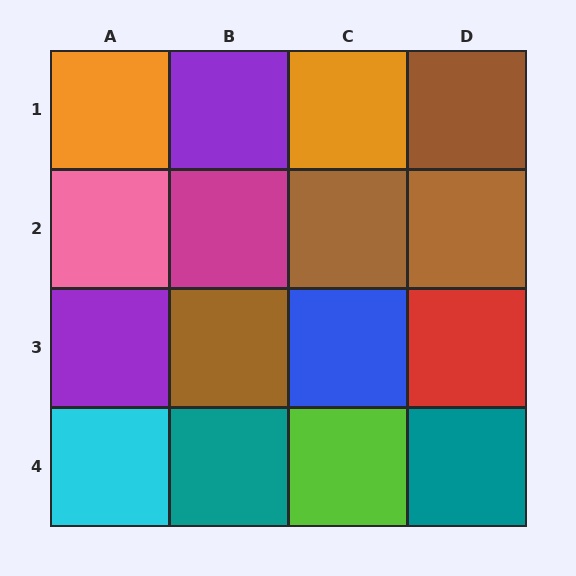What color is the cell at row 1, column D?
Brown.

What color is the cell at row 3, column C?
Blue.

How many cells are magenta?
1 cell is magenta.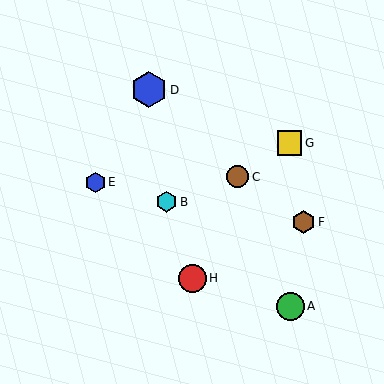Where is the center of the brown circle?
The center of the brown circle is at (237, 177).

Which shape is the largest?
The blue hexagon (labeled D) is the largest.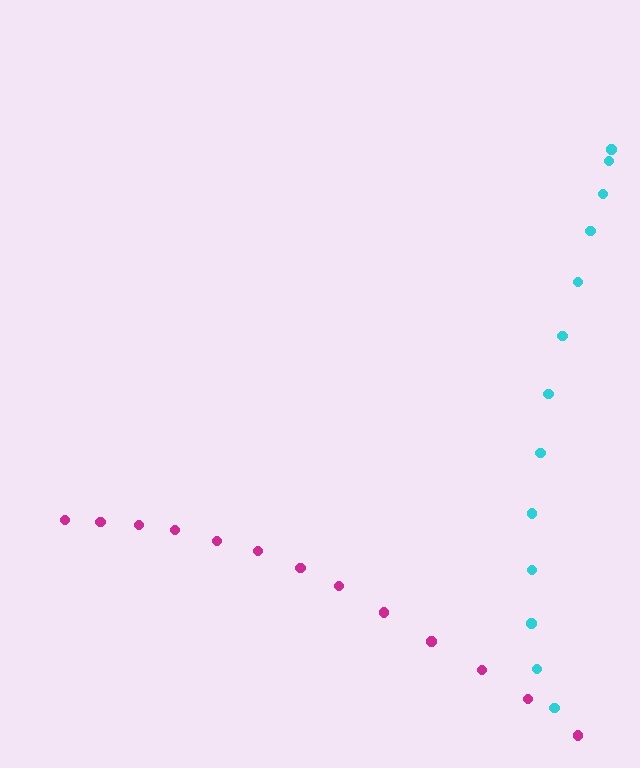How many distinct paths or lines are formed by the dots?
There are 2 distinct paths.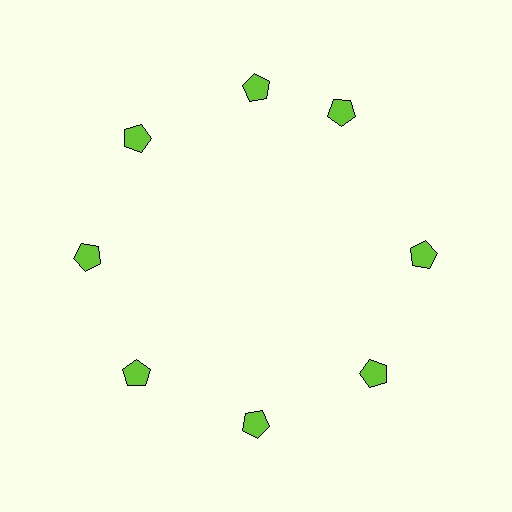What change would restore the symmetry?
The symmetry would be restored by rotating it back into even spacing with its neighbors so that all 8 pentagons sit at equal angles and equal distance from the center.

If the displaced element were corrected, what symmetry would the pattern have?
It would have 8-fold rotational symmetry — the pattern would map onto itself every 45 degrees.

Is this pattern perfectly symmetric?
No. The 8 lime pentagons are arranged in a ring, but one element near the 2 o'clock position is rotated out of alignment along the ring, breaking the 8-fold rotational symmetry.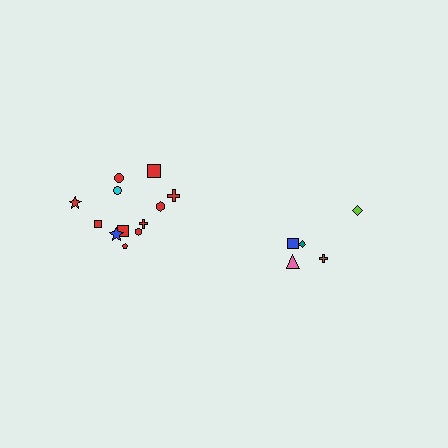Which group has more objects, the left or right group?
The left group.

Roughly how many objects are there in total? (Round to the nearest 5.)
Roughly 15 objects in total.